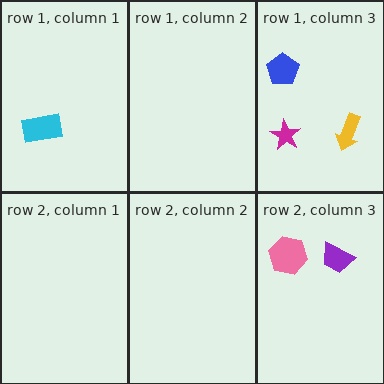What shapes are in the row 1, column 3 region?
The blue pentagon, the magenta star, the yellow arrow.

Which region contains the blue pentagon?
The row 1, column 3 region.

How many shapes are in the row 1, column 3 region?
3.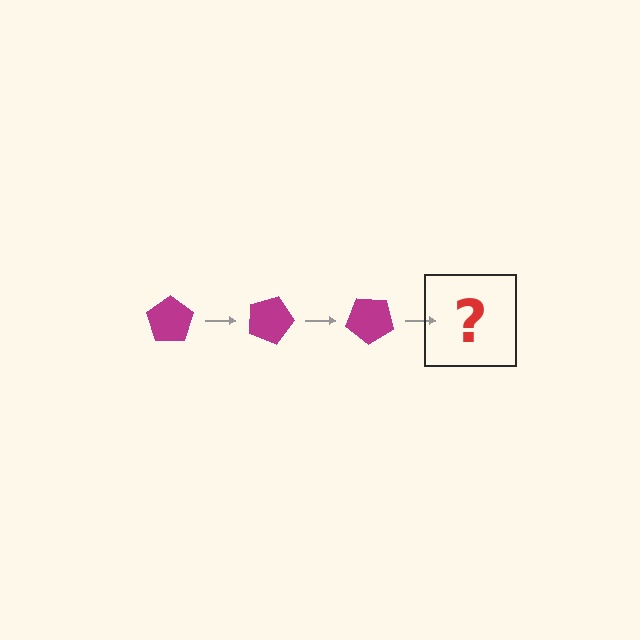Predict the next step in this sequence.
The next step is a magenta pentagon rotated 60 degrees.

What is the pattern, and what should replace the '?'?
The pattern is that the pentagon rotates 20 degrees each step. The '?' should be a magenta pentagon rotated 60 degrees.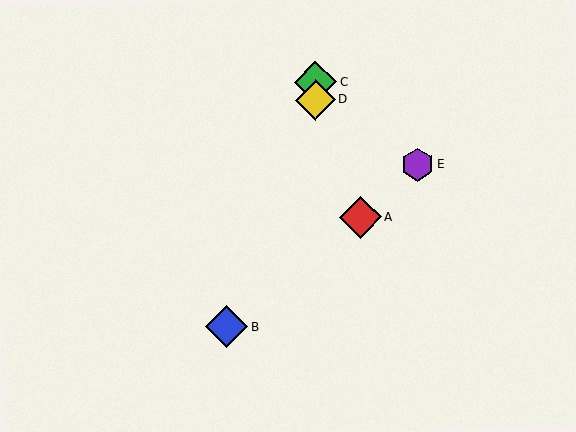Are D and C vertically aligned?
Yes, both are at x≈315.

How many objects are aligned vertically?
2 objects (C, D) are aligned vertically.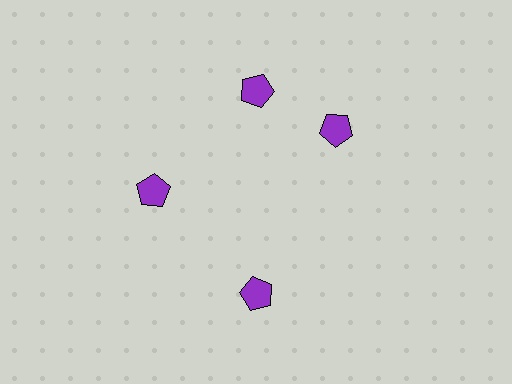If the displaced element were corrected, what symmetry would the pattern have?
It would have 4-fold rotational symmetry — the pattern would map onto itself every 90 degrees.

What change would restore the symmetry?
The symmetry would be restored by rotating it back into even spacing with its neighbors so that all 4 pentagons sit at equal angles and equal distance from the center.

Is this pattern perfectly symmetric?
No. The 4 purple pentagons are arranged in a ring, but one element near the 3 o'clock position is rotated out of alignment along the ring, breaking the 4-fold rotational symmetry.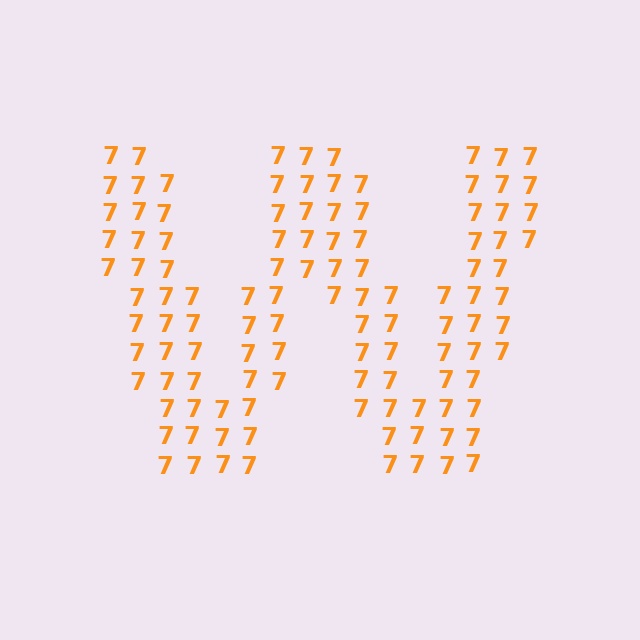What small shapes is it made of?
It is made of small digit 7's.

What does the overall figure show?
The overall figure shows the letter W.